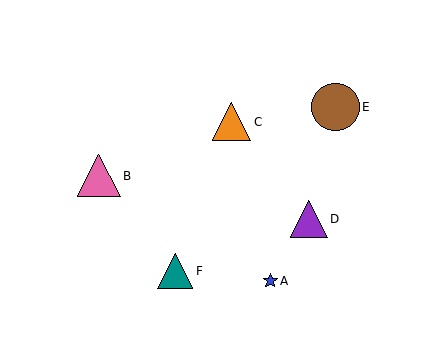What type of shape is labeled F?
Shape F is a teal triangle.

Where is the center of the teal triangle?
The center of the teal triangle is at (175, 271).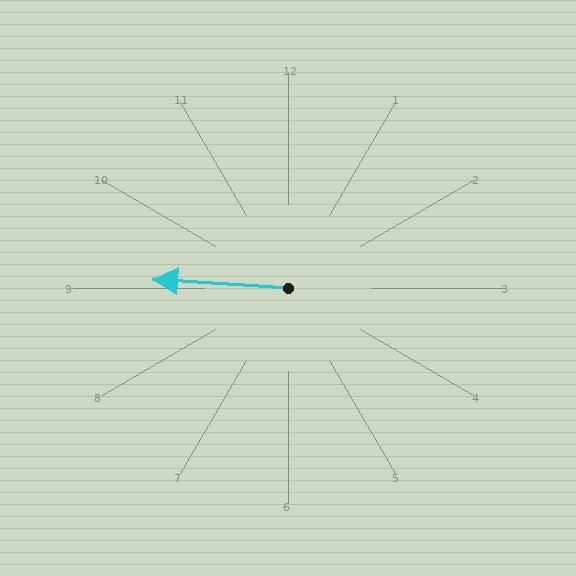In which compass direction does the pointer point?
West.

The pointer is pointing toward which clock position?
Roughly 9 o'clock.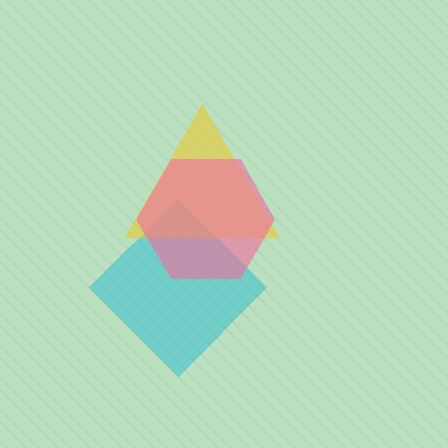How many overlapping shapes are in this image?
There are 3 overlapping shapes in the image.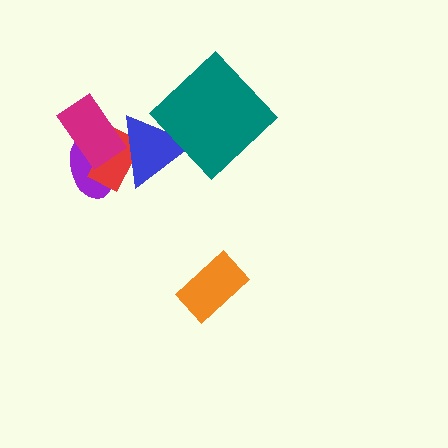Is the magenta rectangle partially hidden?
Yes, it is partially covered by another shape.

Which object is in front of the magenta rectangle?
The blue triangle is in front of the magenta rectangle.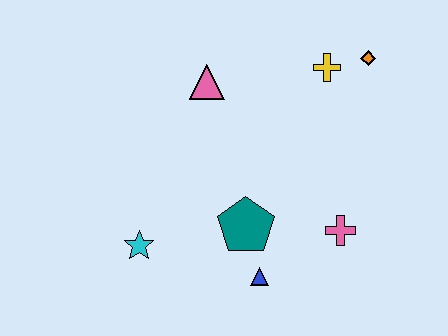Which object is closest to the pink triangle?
The yellow cross is closest to the pink triangle.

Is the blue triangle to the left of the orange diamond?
Yes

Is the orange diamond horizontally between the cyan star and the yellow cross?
No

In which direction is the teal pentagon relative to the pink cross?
The teal pentagon is to the left of the pink cross.